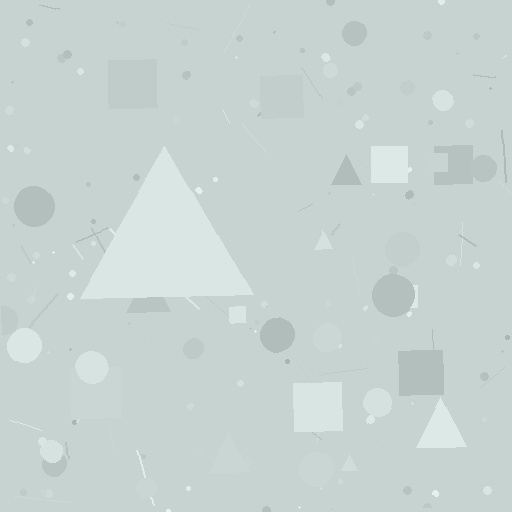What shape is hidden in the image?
A triangle is hidden in the image.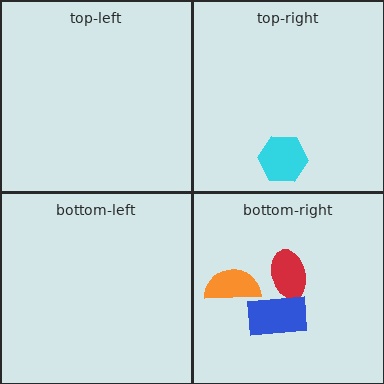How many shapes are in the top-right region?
1.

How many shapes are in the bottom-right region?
3.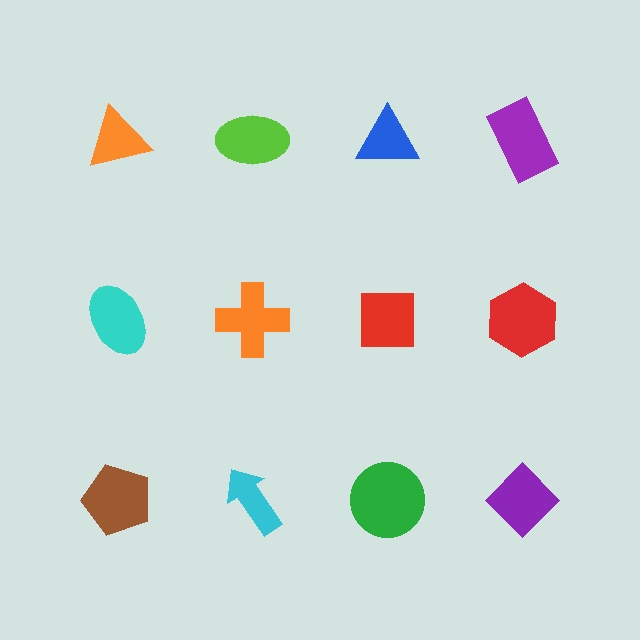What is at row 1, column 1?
An orange triangle.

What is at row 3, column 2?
A cyan arrow.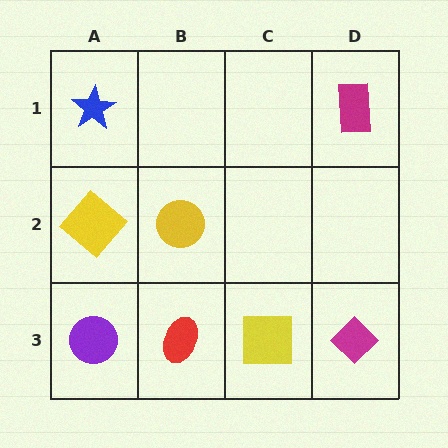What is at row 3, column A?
A purple circle.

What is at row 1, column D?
A magenta rectangle.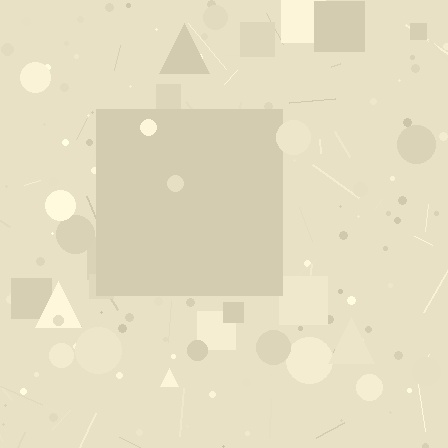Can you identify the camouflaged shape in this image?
The camouflaged shape is a square.